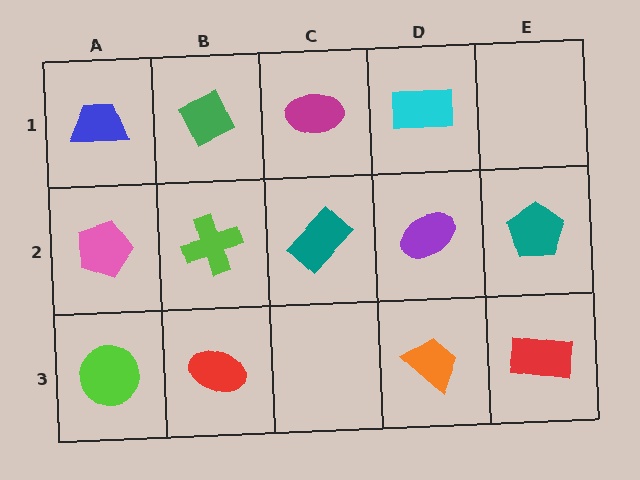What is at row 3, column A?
A lime circle.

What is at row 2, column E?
A teal pentagon.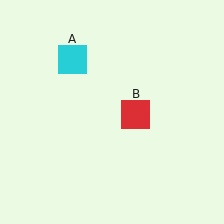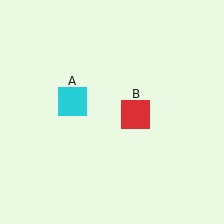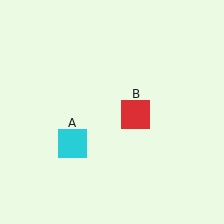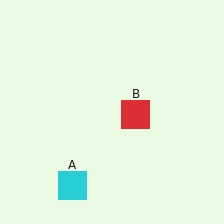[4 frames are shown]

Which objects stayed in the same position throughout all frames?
Red square (object B) remained stationary.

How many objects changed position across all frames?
1 object changed position: cyan square (object A).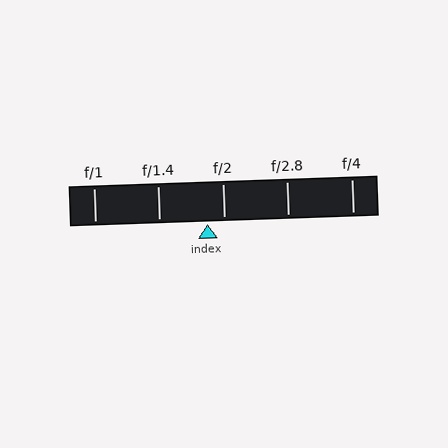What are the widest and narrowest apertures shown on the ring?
The widest aperture shown is f/1 and the narrowest is f/4.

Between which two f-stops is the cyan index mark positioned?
The index mark is between f/1.4 and f/2.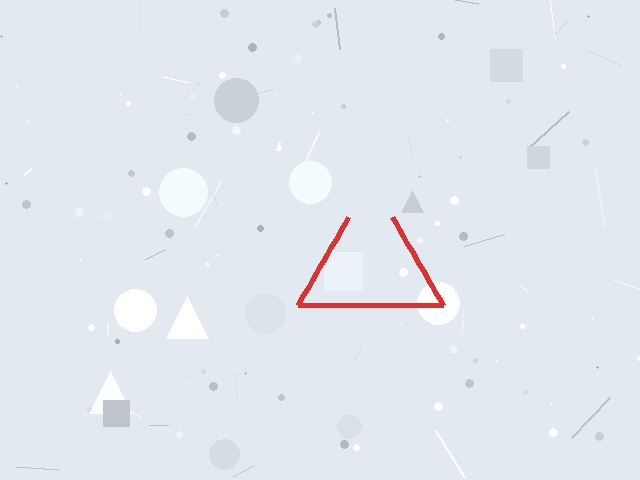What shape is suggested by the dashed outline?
The dashed outline suggests a triangle.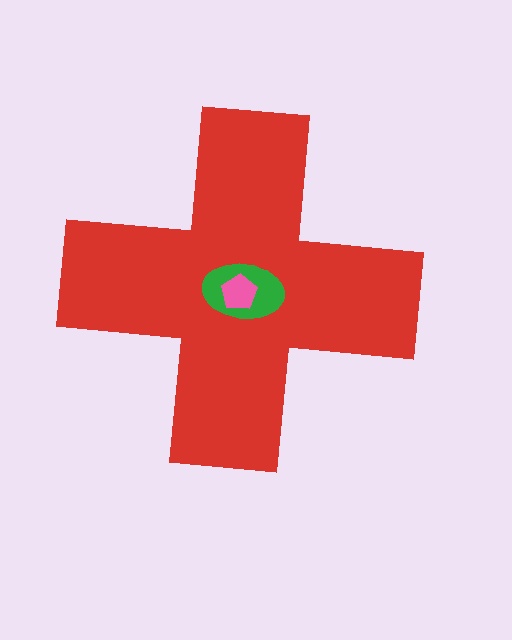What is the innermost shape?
The pink pentagon.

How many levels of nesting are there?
3.